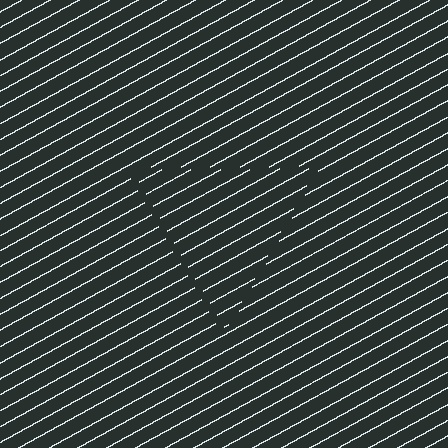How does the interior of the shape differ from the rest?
The interior of the shape contains the same grating, shifted by half a period — the contour is defined by the phase discontinuity where line-ends from the inner and outer gratings abut.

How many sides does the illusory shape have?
3 sides — the line-ends trace a triangle.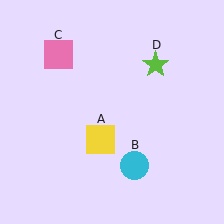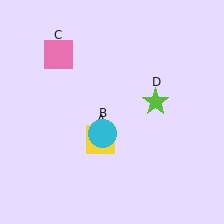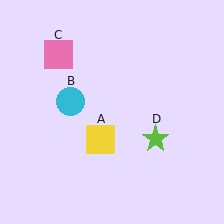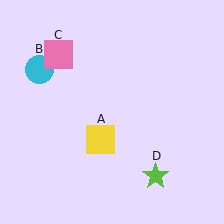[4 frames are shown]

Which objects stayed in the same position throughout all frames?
Yellow square (object A) and pink square (object C) remained stationary.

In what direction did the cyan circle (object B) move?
The cyan circle (object B) moved up and to the left.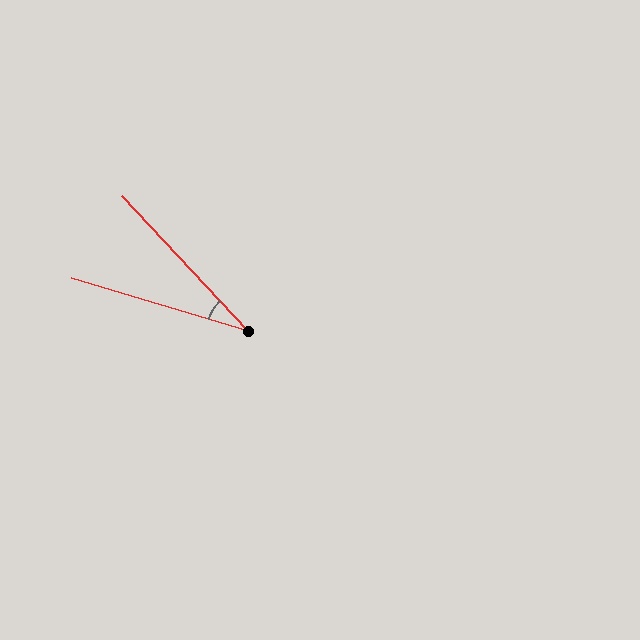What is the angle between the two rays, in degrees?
Approximately 31 degrees.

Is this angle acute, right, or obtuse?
It is acute.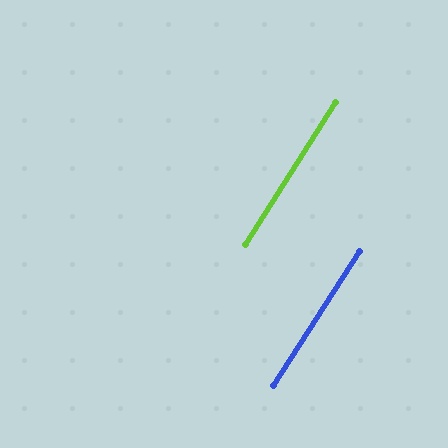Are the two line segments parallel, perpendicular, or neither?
Parallel — their directions differ by only 0.6°.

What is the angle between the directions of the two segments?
Approximately 1 degree.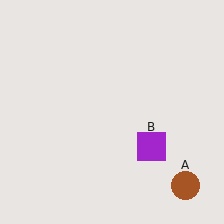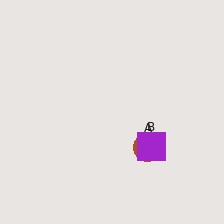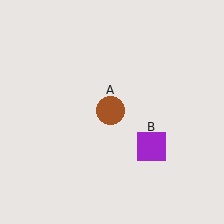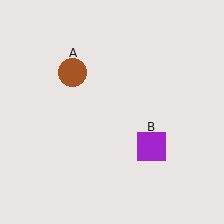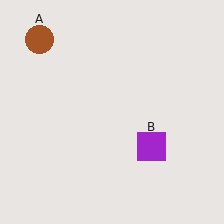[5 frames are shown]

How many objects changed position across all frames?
1 object changed position: brown circle (object A).